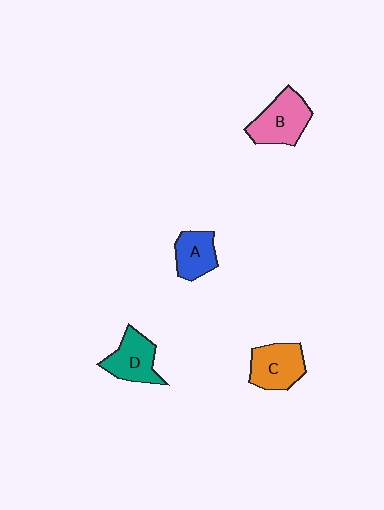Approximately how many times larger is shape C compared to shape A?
Approximately 1.3 times.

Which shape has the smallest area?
Shape A (blue).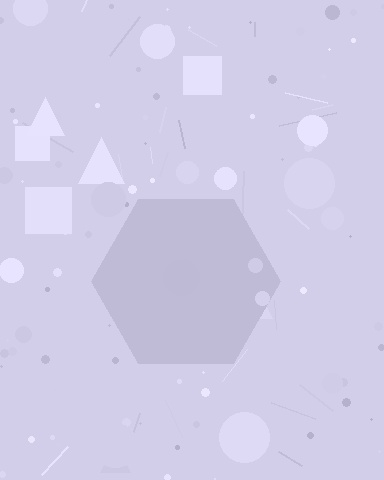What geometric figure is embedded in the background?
A hexagon is embedded in the background.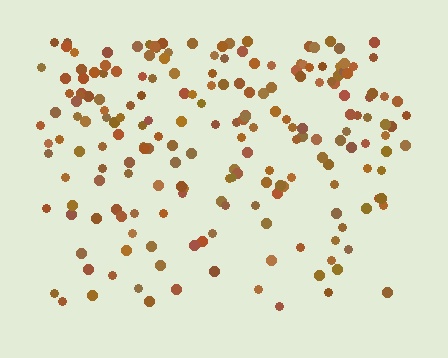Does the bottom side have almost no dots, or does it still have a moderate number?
Still a moderate number, just noticeably fewer than the top.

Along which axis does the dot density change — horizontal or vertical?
Vertical.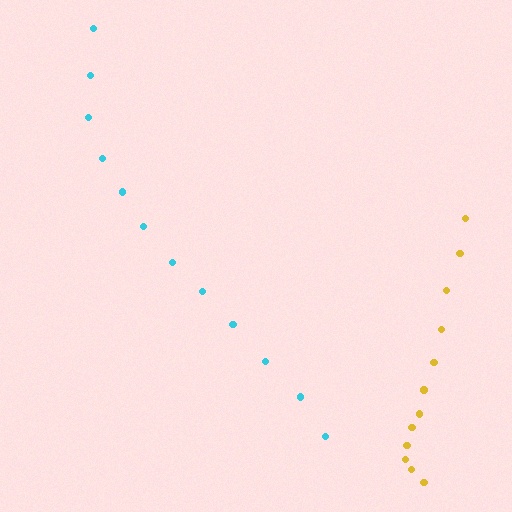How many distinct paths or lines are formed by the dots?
There are 2 distinct paths.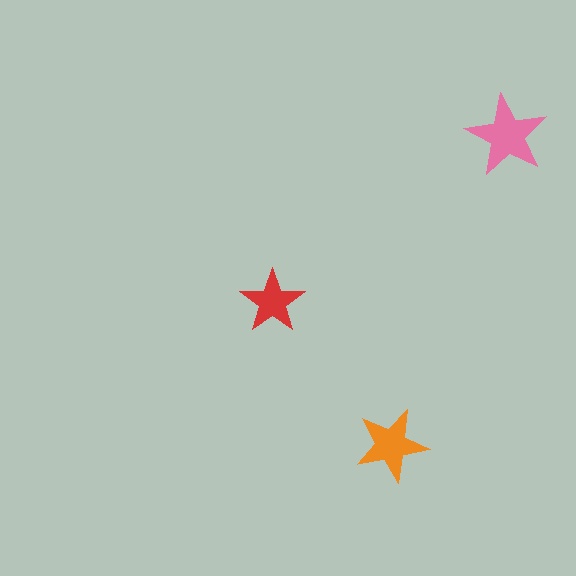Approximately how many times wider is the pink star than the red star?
About 1.5 times wider.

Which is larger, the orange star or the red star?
The orange one.